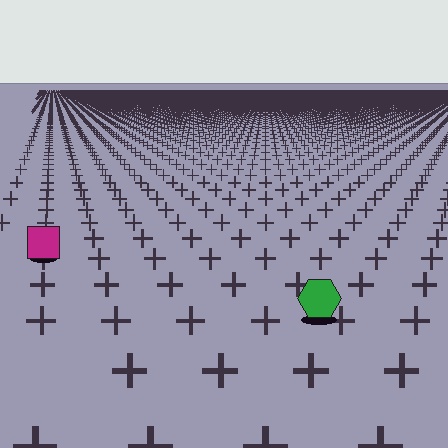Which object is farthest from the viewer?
The magenta square is farthest from the viewer. It appears smaller and the ground texture around it is denser.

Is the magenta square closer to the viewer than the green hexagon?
No. The green hexagon is closer — you can tell from the texture gradient: the ground texture is coarser near it.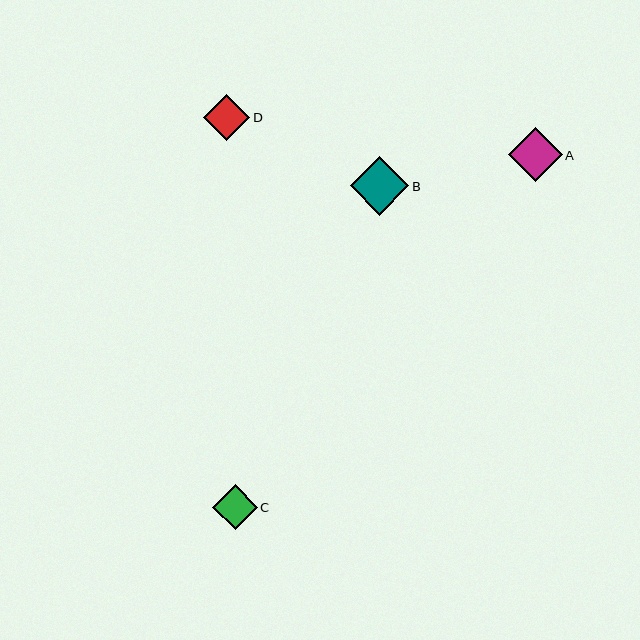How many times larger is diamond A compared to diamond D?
Diamond A is approximately 1.2 times the size of diamond D.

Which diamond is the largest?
Diamond B is the largest with a size of approximately 59 pixels.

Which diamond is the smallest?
Diamond C is the smallest with a size of approximately 44 pixels.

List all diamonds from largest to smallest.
From largest to smallest: B, A, D, C.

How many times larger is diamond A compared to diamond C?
Diamond A is approximately 1.2 times the size of diamond C.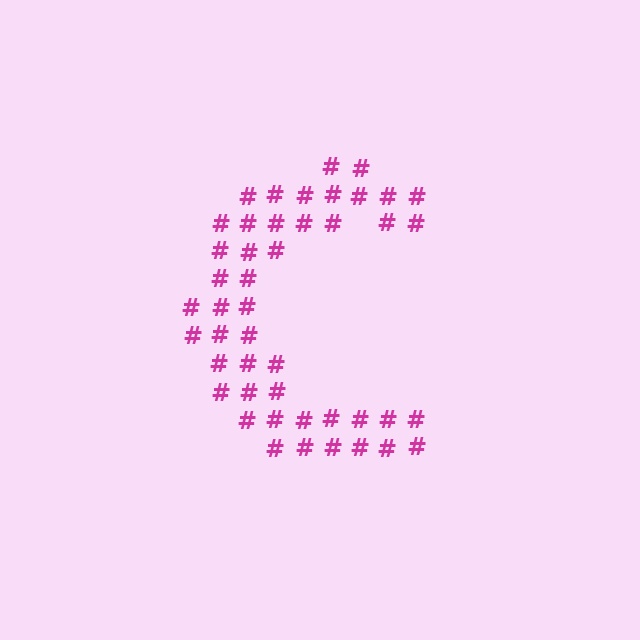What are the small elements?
The small elements are hash symbols.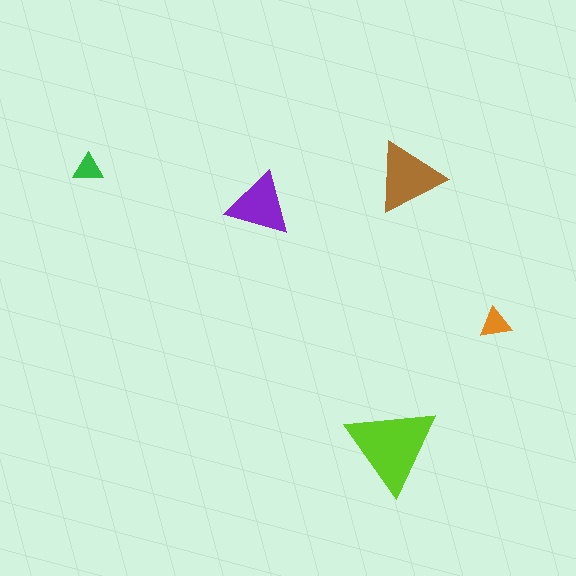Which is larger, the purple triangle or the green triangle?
The purple one.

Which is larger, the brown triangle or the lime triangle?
The lime one.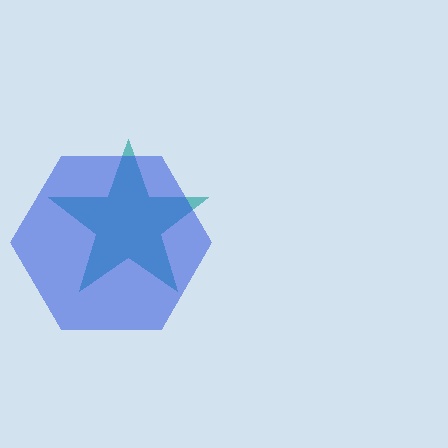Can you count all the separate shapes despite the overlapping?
Yes, there are 2 separate shapes.